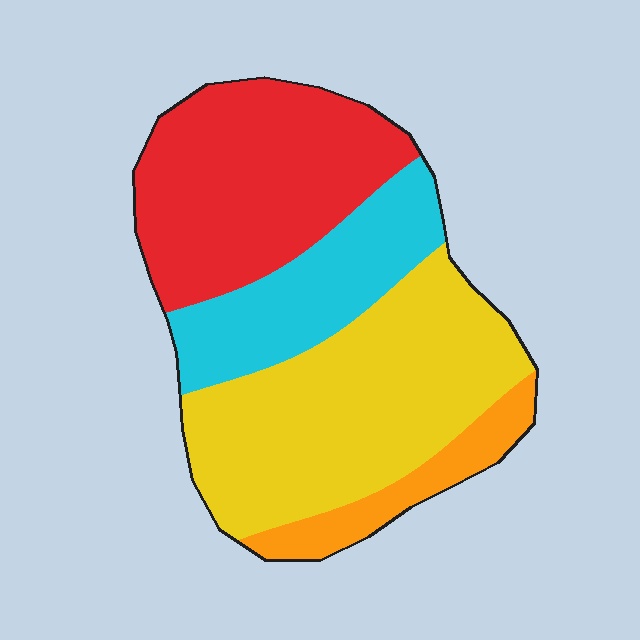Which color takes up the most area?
Yellow, at roughly 40%.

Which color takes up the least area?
Orange, at roughly 10%.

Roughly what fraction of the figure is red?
Red covers roughly 30% of the figure.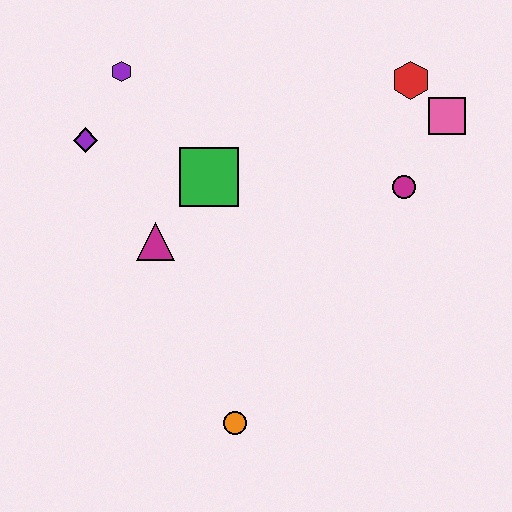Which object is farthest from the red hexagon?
The orange circle is farthest from the red hexagon.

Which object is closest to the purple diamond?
The purple hexagon is closest to the purple diamond.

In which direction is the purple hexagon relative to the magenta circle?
The purple hexagon is to the left of the magenta circle.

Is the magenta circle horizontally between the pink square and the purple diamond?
Yes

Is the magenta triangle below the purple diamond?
Yes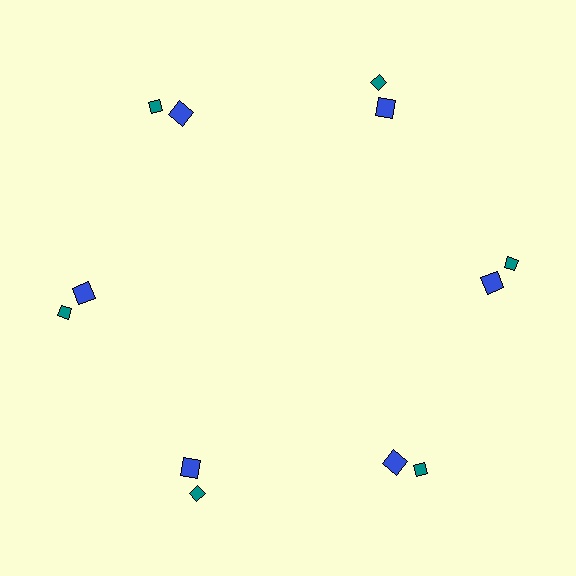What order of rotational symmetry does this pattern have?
This pattern has 6-fold rotational symmetry.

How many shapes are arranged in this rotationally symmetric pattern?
There are 12 shapes, arranged in 6 groups of 2.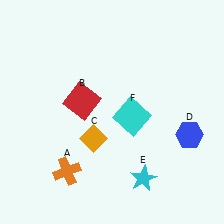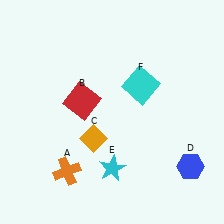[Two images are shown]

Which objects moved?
The objects that moved are: the blue hexagon (D), the cyan star (E), the cyan square (F).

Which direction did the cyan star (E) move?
The cyan star (E) moved left.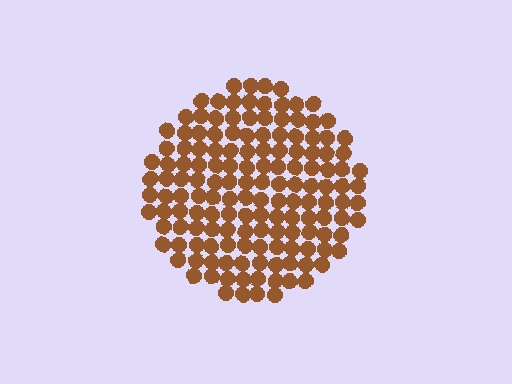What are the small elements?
The small elements are circles.